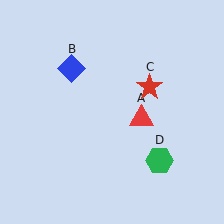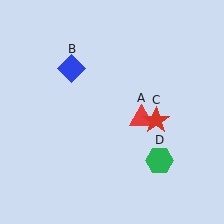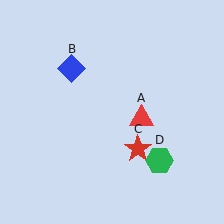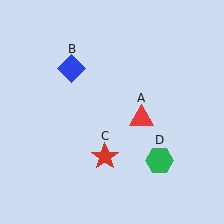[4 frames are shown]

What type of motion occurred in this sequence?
The red star (object C) rotated clockwise around the center of the scene.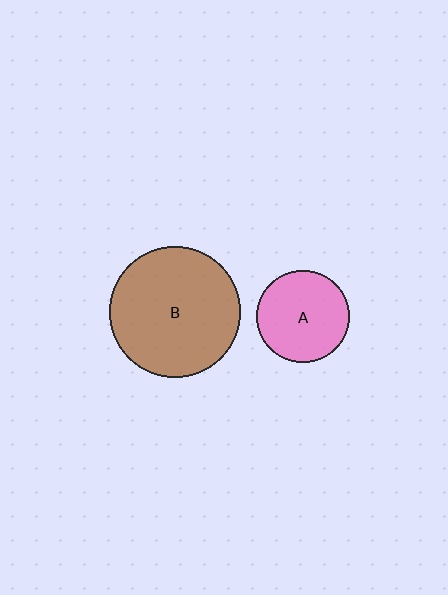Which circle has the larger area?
Circle B (brown).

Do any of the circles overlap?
No, none of the circles overlap.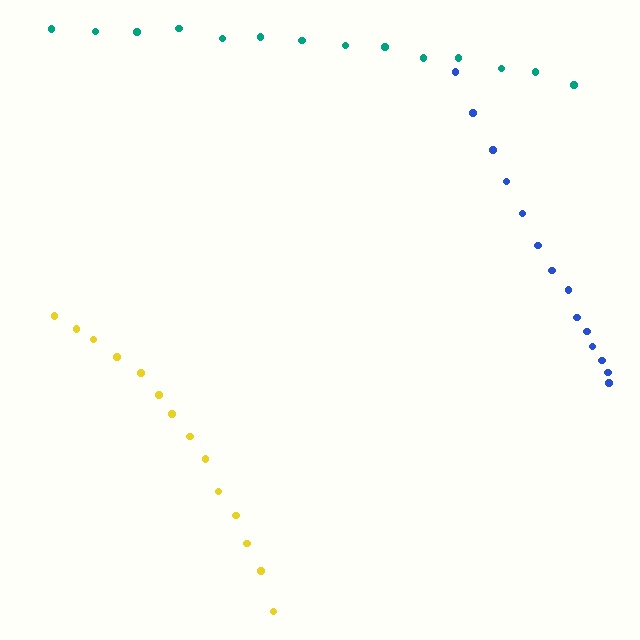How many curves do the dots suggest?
There are 3 distinct paths.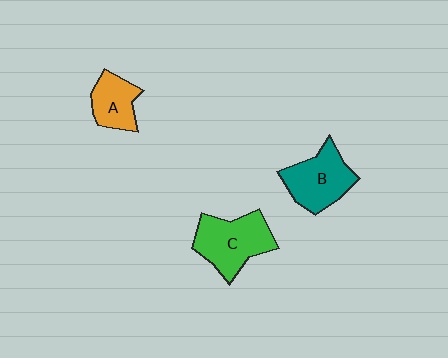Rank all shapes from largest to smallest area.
From largest to smallest: C (green), B (teal), A (orange).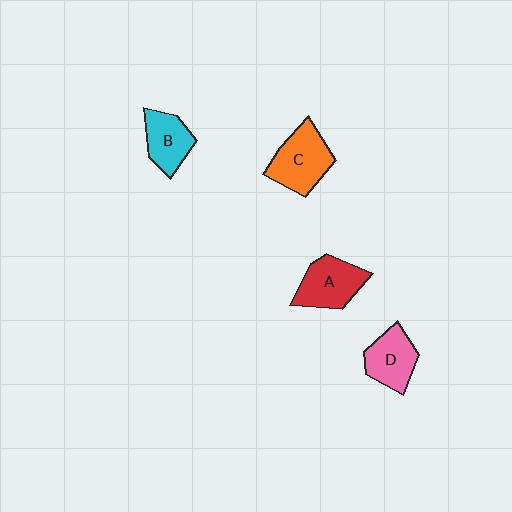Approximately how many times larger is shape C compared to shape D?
Approximately 1.2 times.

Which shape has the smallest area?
Shape B (cyan).